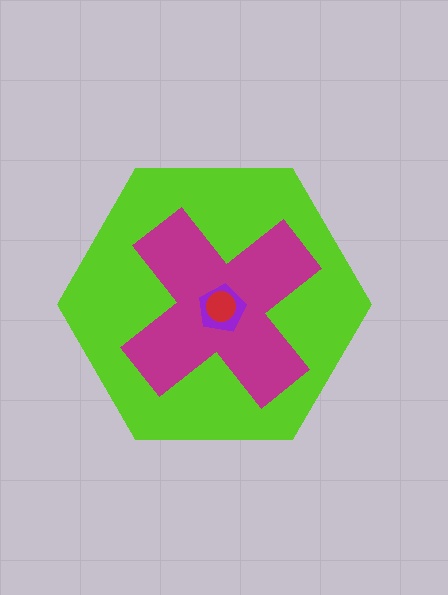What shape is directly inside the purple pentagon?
The red circle.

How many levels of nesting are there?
4.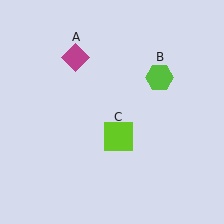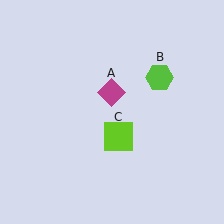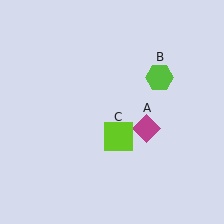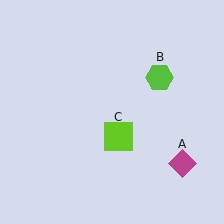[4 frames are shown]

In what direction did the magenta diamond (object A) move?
The magenta diamond (object A) moved down and to the right.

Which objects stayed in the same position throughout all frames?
Lime hexagon (object B) and lime square (object C) remained stationary.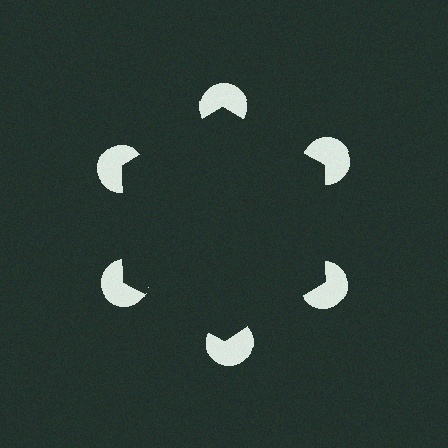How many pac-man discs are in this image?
There are 6 — one at each vertex of the illusory hexagon.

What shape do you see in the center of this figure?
An illusory hexagon — its edges are inferred from the aligned wedge cuts in the pac-man discs, not physically drawn.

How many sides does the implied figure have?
6 sides.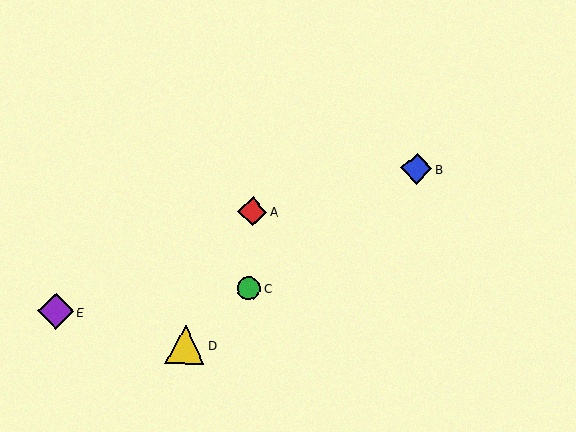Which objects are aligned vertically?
Objects A, C are aligned vertically.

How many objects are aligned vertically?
2 objects (A, C) are aligned vertically.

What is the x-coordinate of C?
Object C is at x≈249.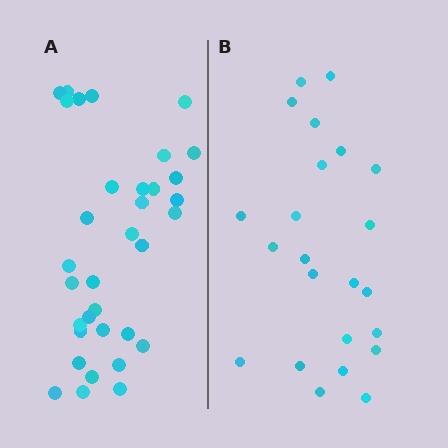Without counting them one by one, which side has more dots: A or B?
Region A (the left region) has more dots.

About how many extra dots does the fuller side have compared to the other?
Region A has roughly 12 or so more dots than region B.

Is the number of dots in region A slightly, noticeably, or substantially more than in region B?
Region A has substantially more. The ratio is roughly 1.5 to 1.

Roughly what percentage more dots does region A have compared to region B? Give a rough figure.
About 50% more.